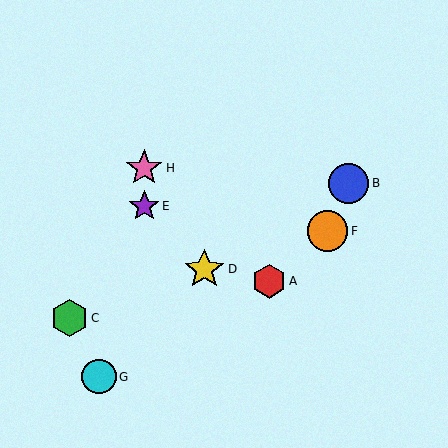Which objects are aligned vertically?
Objects E, H are aligned vertically.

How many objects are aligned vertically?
2 objects (E, H) are aligned vertically.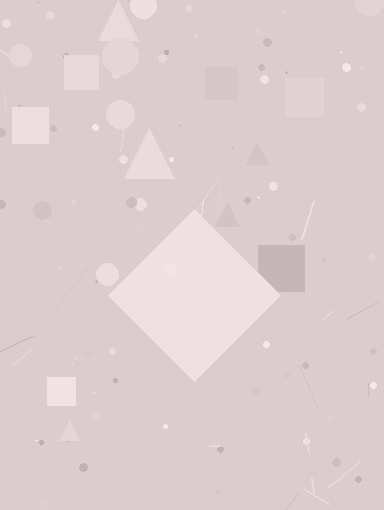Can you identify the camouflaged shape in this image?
The camouflaged shape is a diamond.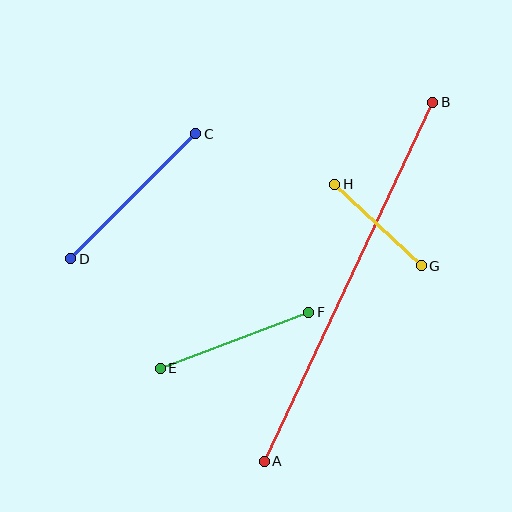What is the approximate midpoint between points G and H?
The midpoint is at approximately (378, 225) pixels.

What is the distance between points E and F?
The distance is approximately 159 pixels.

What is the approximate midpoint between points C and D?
The midpoint is at approximately (133, 196) pixels.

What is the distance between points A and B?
The distance is approximately 396 pixels.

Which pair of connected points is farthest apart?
Points A and B are farthest apart.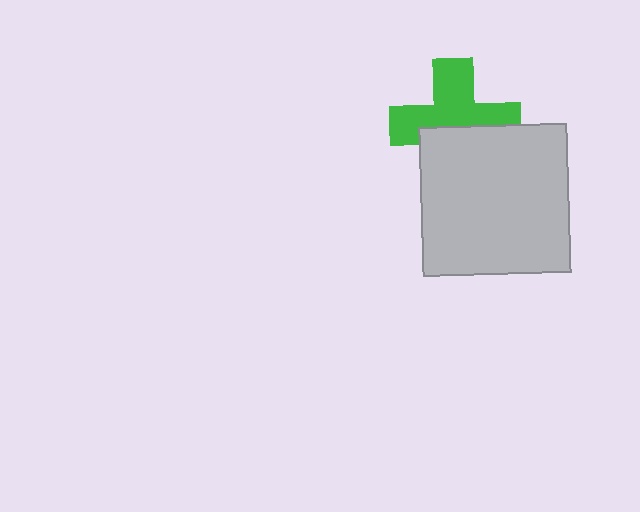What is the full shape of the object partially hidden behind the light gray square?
The partially hidden object is a green cross.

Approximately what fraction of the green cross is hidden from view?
Roughly 42% of the green cross is hidden behind the light gray square.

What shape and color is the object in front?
The object in front is a light gray square.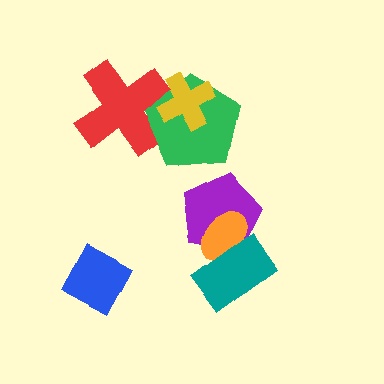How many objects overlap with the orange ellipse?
2 objects overlap with the orange ellipse.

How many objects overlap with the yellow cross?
2 objects overlap with the yellow cross.